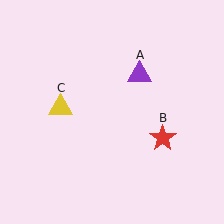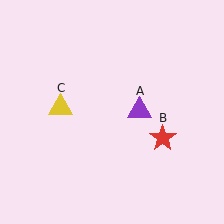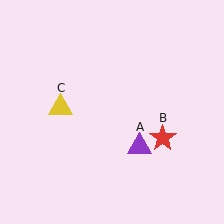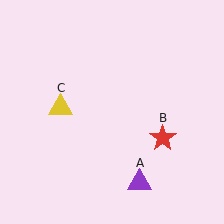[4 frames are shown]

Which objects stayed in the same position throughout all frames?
Red star (object B) and yellow triangle (object C) remained stationary.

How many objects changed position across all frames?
1 object changed position: purple triangle (object A).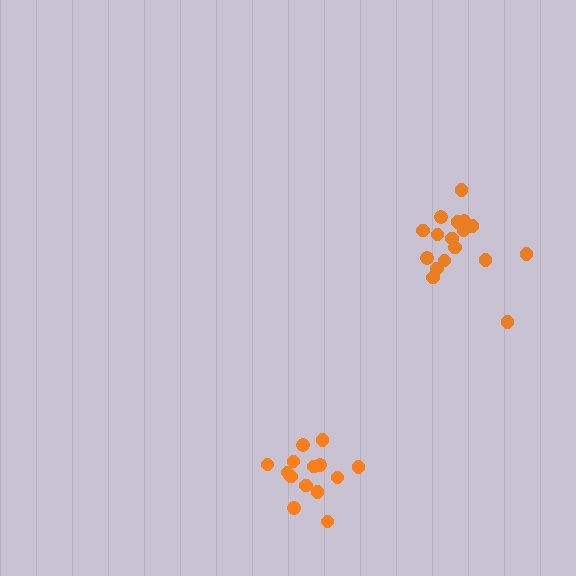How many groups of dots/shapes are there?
There are 2 groups.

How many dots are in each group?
Group 1: 14 dots, Group 2: 17 dots (31 total).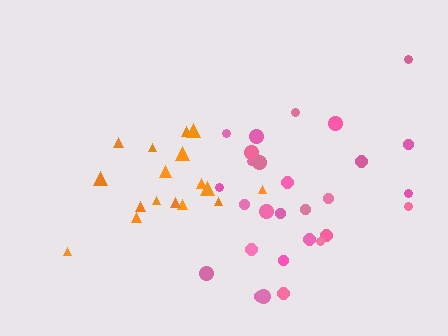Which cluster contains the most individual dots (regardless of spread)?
Pink (29).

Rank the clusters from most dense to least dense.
orange, pink.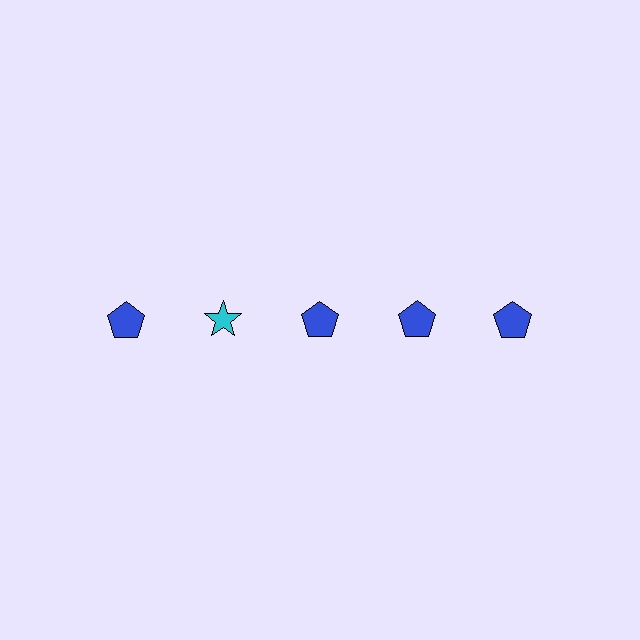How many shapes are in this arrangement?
There are 5 shapes arranged in a grid pattern.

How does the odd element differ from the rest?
It differs in both color (cyan instead of blue) and shape (star instead of pentagon).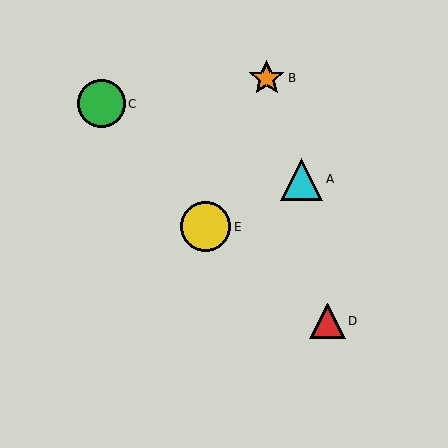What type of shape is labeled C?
Shape C is a green circle.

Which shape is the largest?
The yellow circle (labeled E) is the largest.